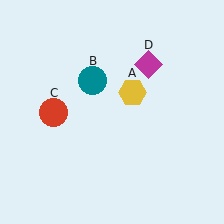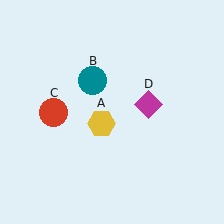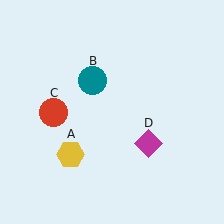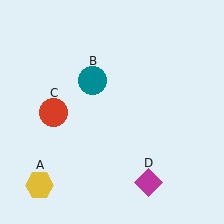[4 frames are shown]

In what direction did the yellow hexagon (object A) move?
The yellow hexagon (object A) moved down and to the left.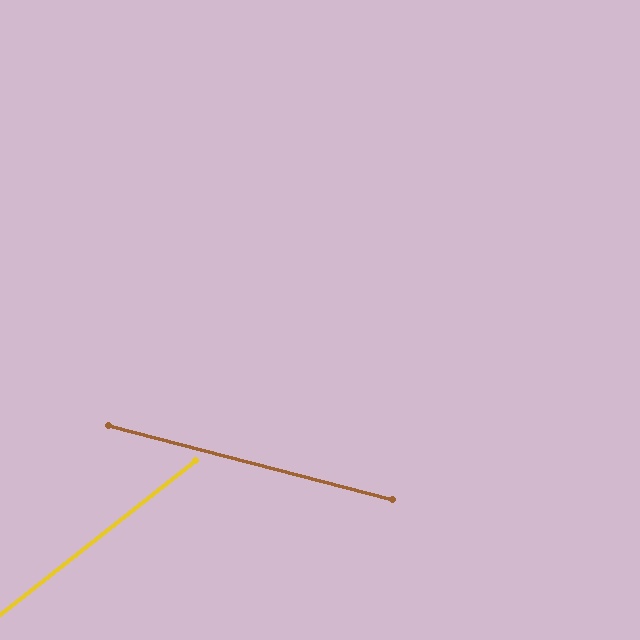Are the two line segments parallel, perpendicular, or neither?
Neither parallel nor perpendicular — they differ by about 53°.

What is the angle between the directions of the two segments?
Approximately 53 degrees.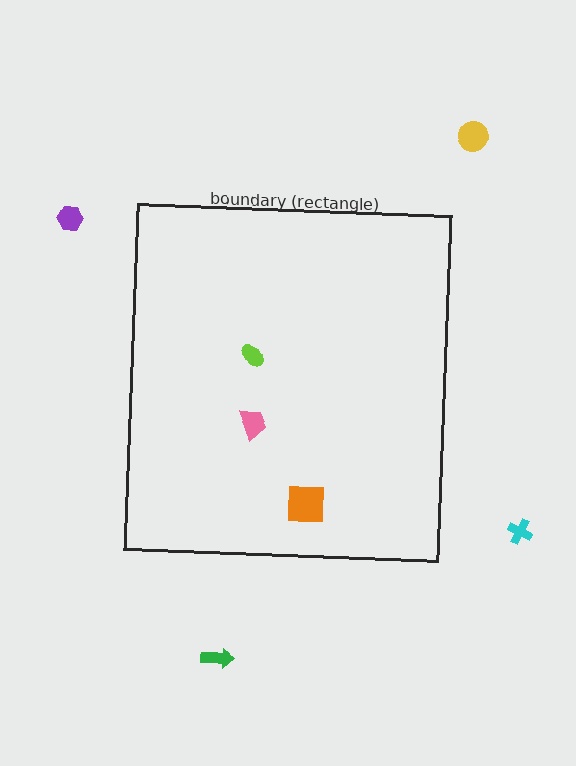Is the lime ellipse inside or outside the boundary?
Inside.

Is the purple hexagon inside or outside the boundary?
Outside.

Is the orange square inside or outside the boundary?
Inside.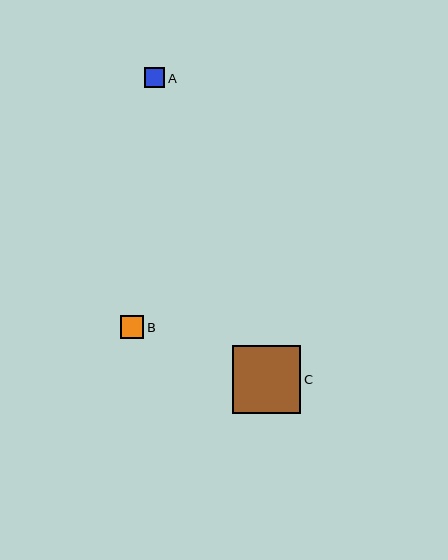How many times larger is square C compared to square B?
Square C is approximately 3.0 times the size of square B.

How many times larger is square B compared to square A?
Square B is approximately 1.1 times the size of square A.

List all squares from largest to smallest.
From largest to smallest: C, B, A.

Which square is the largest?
Square C is the largest with a size of approximately 68 pixels.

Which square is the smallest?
Square A is the smallest with a size of approximately 20 pixels.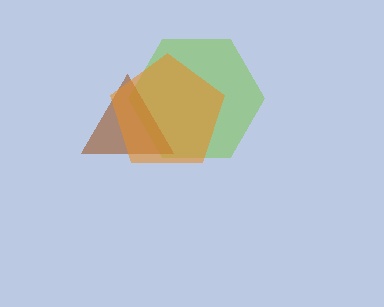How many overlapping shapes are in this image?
There are 3 overlapping shapes in the image.